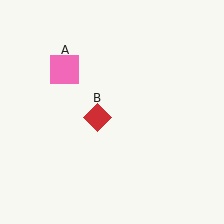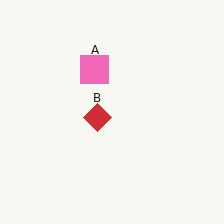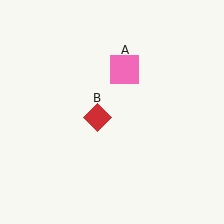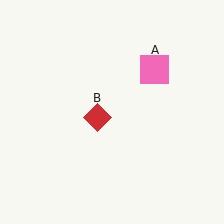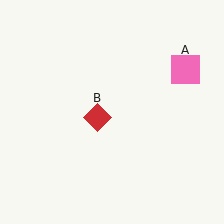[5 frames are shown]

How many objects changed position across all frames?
1 object changed position: pink square (object A).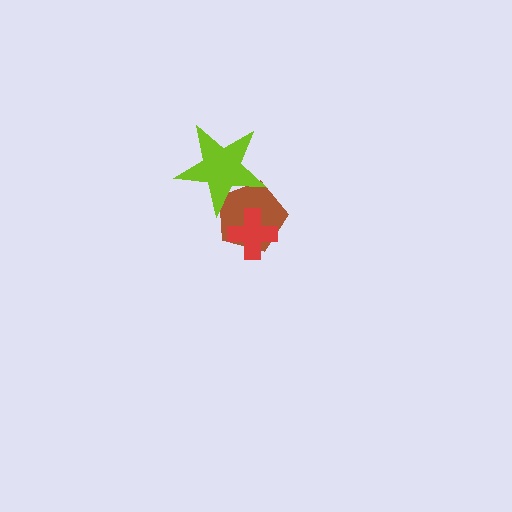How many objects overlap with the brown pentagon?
2 objects overlap with the brown pentagon.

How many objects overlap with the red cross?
1 object overlaps with the red cross.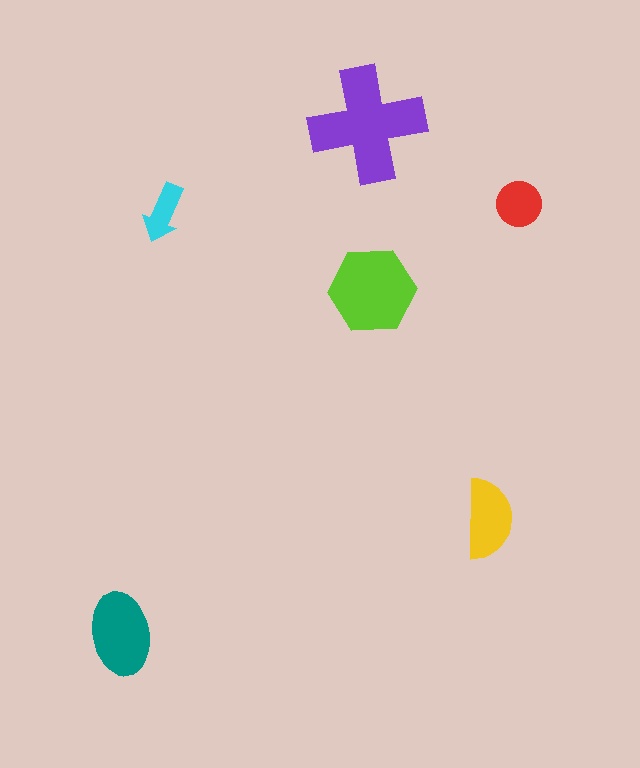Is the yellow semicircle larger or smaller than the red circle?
Larger.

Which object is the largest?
The purple cross.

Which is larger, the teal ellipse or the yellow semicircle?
The teal ellipse.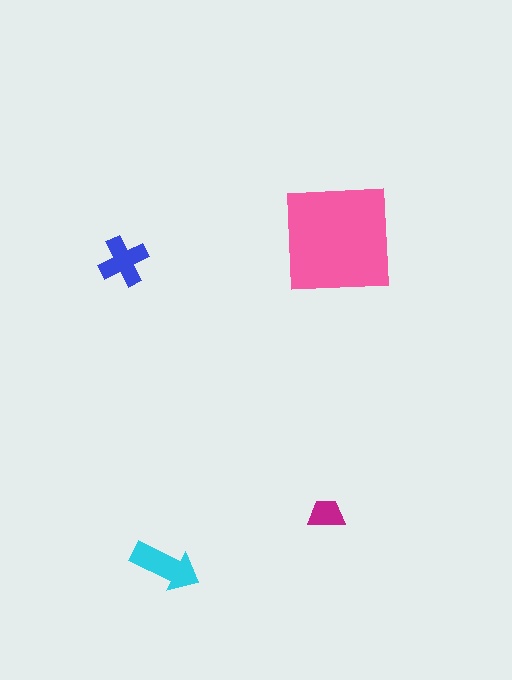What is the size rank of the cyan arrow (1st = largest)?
2nd.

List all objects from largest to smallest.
The pink square, the cyan arrow, the blue cross, the magenta trapezoid.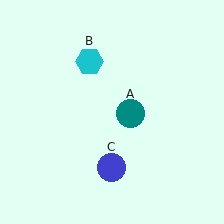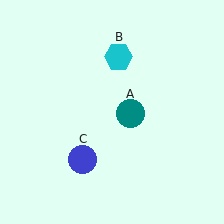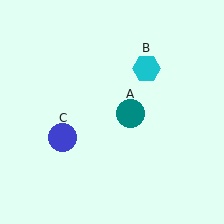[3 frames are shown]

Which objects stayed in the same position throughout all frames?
Teal circle (object A) remained stationary.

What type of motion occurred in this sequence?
The cyan hexagon (object B), blue circle (object C) rotated clockwise around the center of the scene.